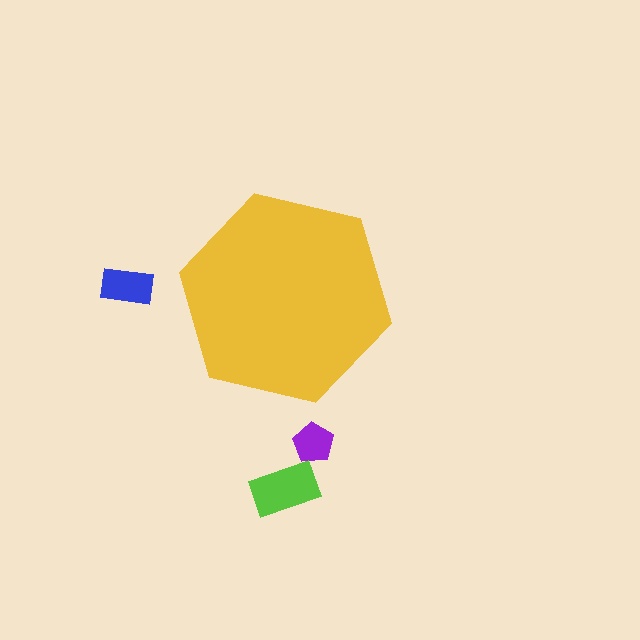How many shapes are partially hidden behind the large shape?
0 shapes are partially hidden.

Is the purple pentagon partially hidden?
No, the purple pentagon is fully visible.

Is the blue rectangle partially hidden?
No, the blue rectangle is fully visible.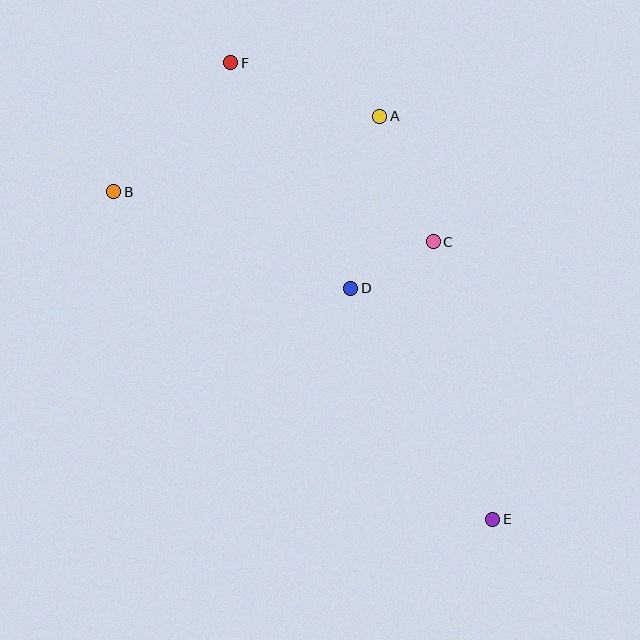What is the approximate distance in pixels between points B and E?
The distance between B and E is approximately 501 pixels.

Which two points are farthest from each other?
Points E and F are farthest from each other.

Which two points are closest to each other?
Points C and D are closest to each other.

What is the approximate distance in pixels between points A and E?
The distance between A and E is approximately 419 pixels.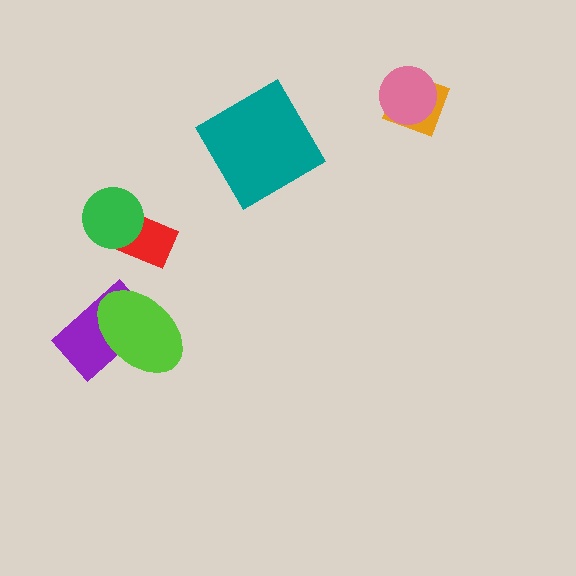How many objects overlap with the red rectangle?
1 object overlaps with the red rectangle.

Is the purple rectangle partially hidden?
Yes, it is partially covered by another shape.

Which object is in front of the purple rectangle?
The lime ellipse is in front of the purple rectangle.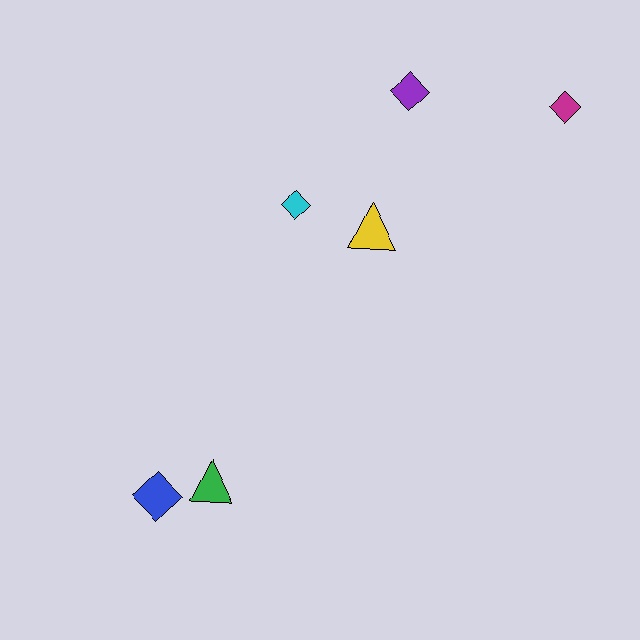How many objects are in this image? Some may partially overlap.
There are 6 objects.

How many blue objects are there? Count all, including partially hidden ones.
There is 1 blue object.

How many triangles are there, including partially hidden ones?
There are 2 triangles.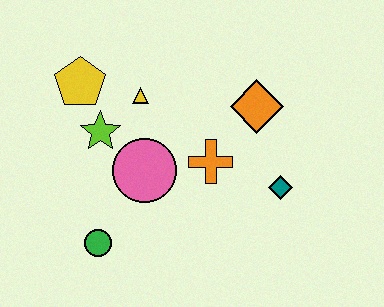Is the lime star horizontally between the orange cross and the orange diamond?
No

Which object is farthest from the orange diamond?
The green circle is farthest from the orange diamond.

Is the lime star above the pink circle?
Yes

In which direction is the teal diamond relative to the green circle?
The teal diamond is to the right of the green circle.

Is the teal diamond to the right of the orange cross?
Yes